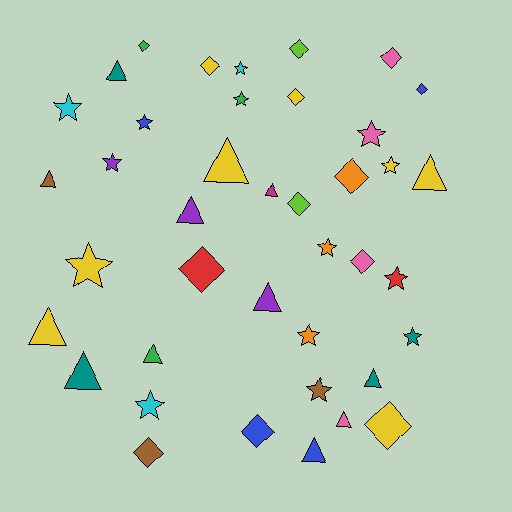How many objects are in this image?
There are 40 objects.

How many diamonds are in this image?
There are 13 diamonds.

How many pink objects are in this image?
There are 4 pink objects.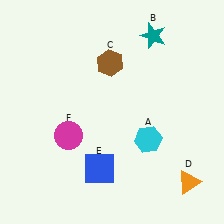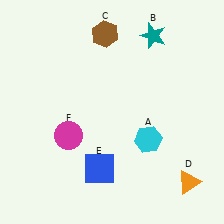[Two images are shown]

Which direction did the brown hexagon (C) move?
The brown hexagon (C) moved up.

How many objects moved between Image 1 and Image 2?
1 object moved between the two images.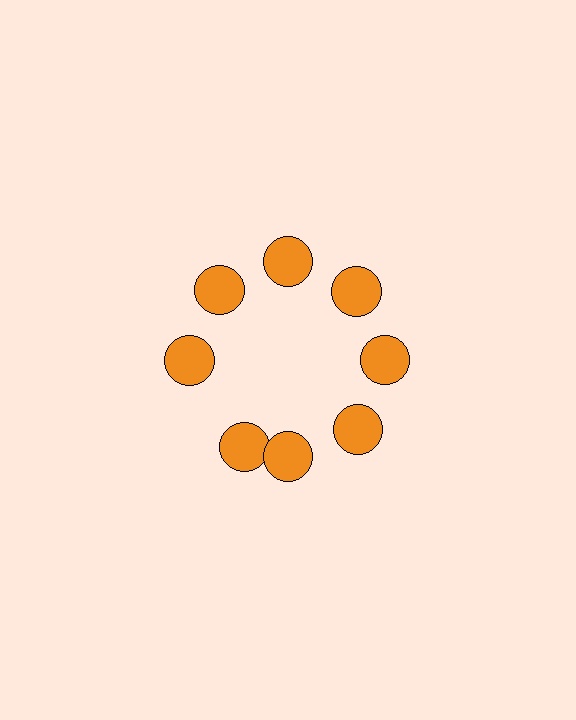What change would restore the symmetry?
The symmetry would be restored by rotating it back into even spacing with its neighbors so that all 8 circles sit at equal angles and equal distance from the center.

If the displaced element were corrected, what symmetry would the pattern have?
It would have 8-fold rotational symmetry — the pattern would map onto itself every 45 degrees.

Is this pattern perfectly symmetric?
No. The 8 orange circles are arranged in a ring, but one element near the 8 o'clock position is rotated out of alignment along the ring, breaking the 8-fold rotational symmetry.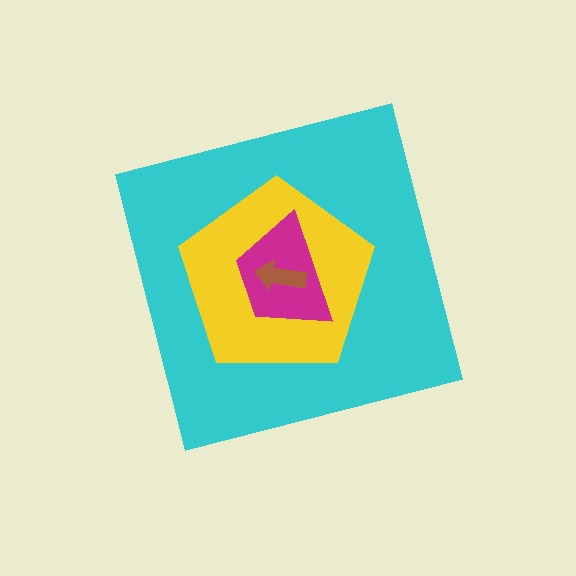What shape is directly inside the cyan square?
The yellow pentagon.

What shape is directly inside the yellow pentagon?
The magenta trapezoid.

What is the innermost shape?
The brown arrow.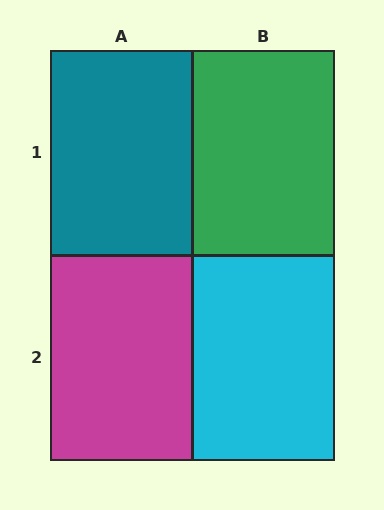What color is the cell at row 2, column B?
Cyan.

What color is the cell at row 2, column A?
Magenta.